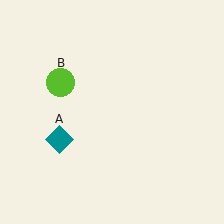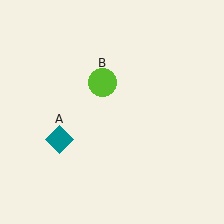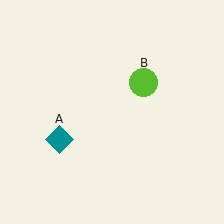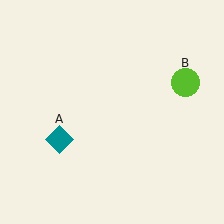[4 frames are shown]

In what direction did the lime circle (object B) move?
The lime circle (object B) moved right.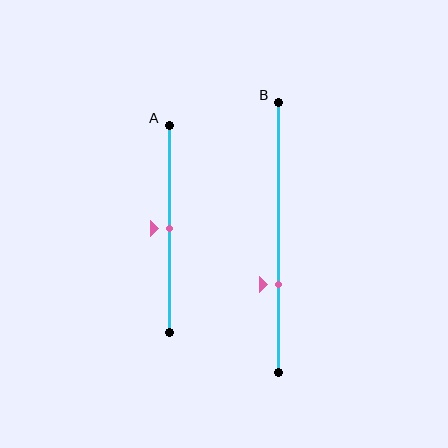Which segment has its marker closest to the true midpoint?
Segment A has its marker closest to the true midpoint.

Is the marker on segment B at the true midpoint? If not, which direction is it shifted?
No, the marker on segment B is shifted downward by about 17% of the segment length.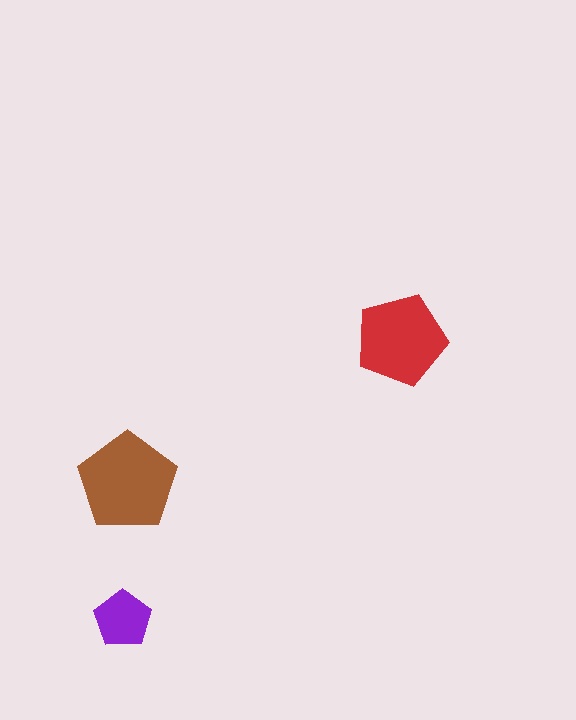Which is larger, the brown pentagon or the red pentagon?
The brown one.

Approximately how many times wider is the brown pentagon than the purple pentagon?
About 1.5 times wider.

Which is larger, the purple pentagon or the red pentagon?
The red one.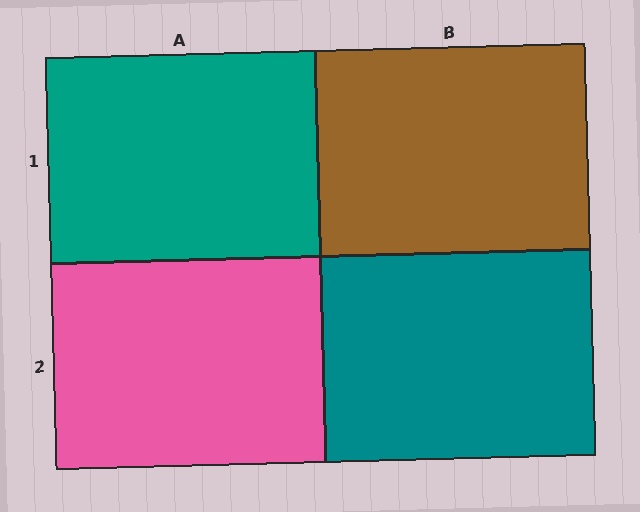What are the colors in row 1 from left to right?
Teal, brown.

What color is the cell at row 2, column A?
Pink.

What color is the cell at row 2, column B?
Teal.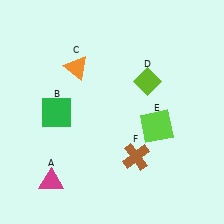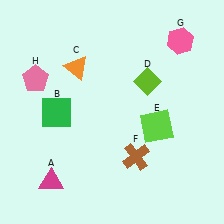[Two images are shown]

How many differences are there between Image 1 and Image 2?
There are 2 differences between the two images.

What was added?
A pink hexagon (G), a pink pentagon (H) were added in Image 2.